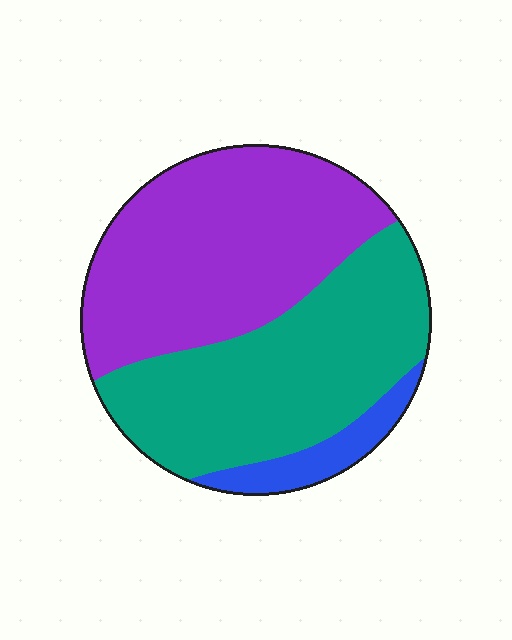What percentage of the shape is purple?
Purple covers about 45% of the shape.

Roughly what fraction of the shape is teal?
Teal takes up between a quarter and a half of the shape.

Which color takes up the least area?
Blue, at roughly 10%.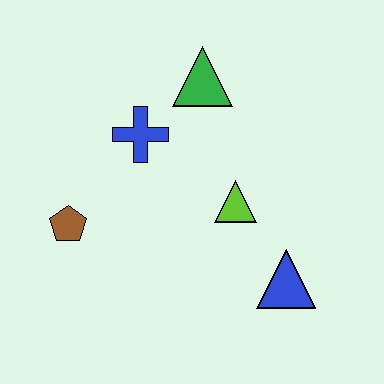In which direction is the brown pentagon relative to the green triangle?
The brown pentagon is below the green triangle.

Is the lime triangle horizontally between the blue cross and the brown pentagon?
No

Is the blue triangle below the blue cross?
Yes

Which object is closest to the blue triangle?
The lime triangle is closest to the blue triangle.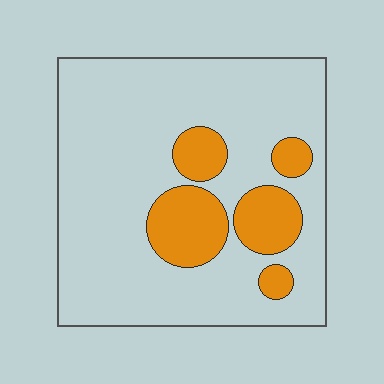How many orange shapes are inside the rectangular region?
5.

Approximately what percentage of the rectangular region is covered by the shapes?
Approximately 20%.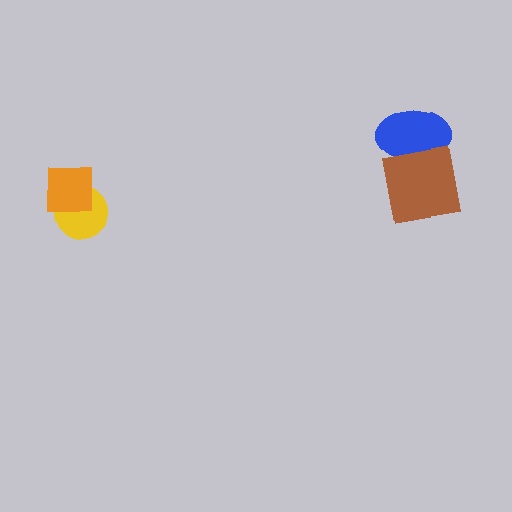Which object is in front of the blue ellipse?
The brown square is in front of the blue ellipse.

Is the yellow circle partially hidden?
Yes, it is partially covered by another shape.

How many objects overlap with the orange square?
1 object overlaps with the orange square.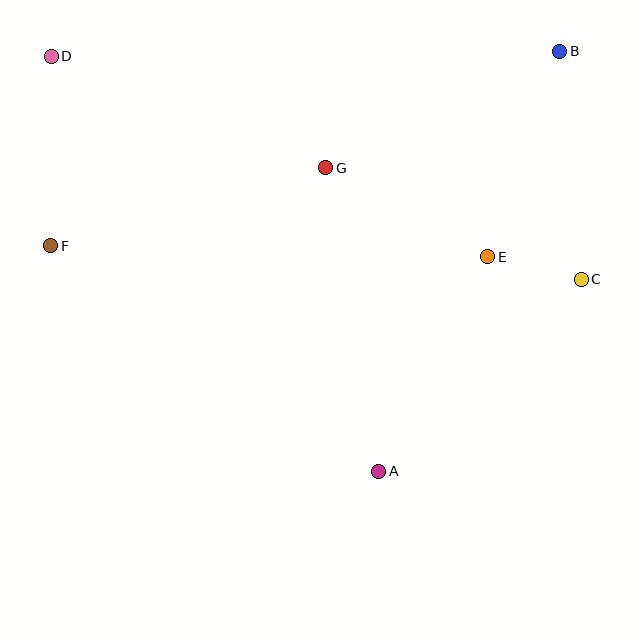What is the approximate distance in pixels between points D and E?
The distance between D and E is approximately 480 pixels.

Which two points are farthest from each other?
Points C and D are farthest from each other.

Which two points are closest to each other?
Points C and E are closest to each other.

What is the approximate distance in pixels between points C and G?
The distance between C and G is approximately 279 pixels.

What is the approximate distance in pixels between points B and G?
The distance between B and G is approximately 262 pixels.